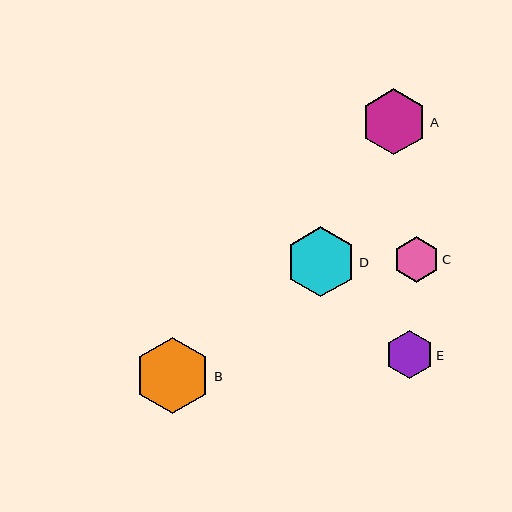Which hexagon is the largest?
Hexagon B is the largest with a size of approximately 76 pixels.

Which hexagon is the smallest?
Hexagon C is the smallest with a size of approximately 45 pixels.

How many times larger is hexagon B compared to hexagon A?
Hexagon B is approximately 1.2 times the size of hexagon A.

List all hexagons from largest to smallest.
From largest to smallest: B, D, A, E, C.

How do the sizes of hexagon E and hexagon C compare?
Hexagon E and hexagon C are approximately the same size.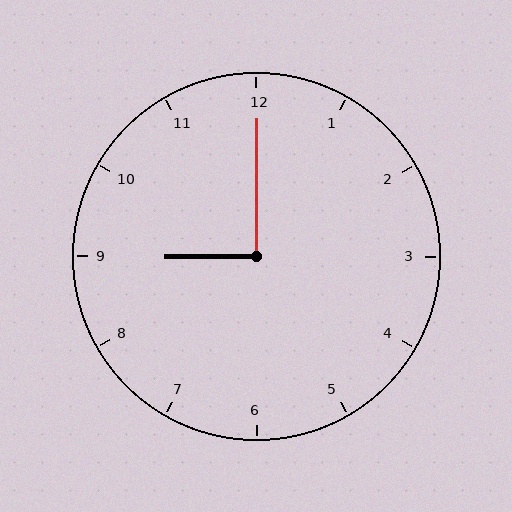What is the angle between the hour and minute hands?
Approximately 90 degrees.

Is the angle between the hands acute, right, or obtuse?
It is right.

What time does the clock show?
9:00.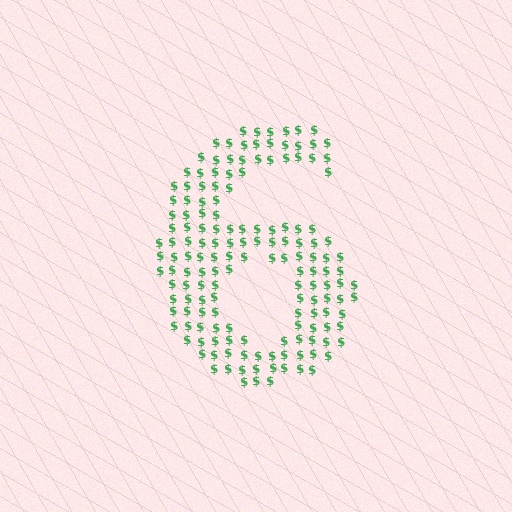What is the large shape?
The large shape is the digit 6.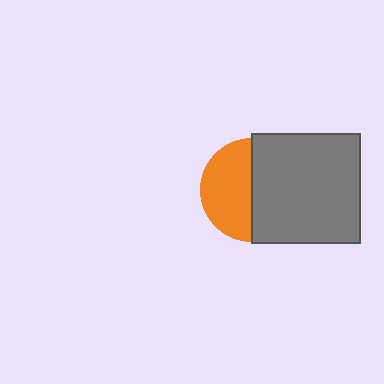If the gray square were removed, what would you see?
You would see the complete orange circle.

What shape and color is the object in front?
The object in front is a gray square.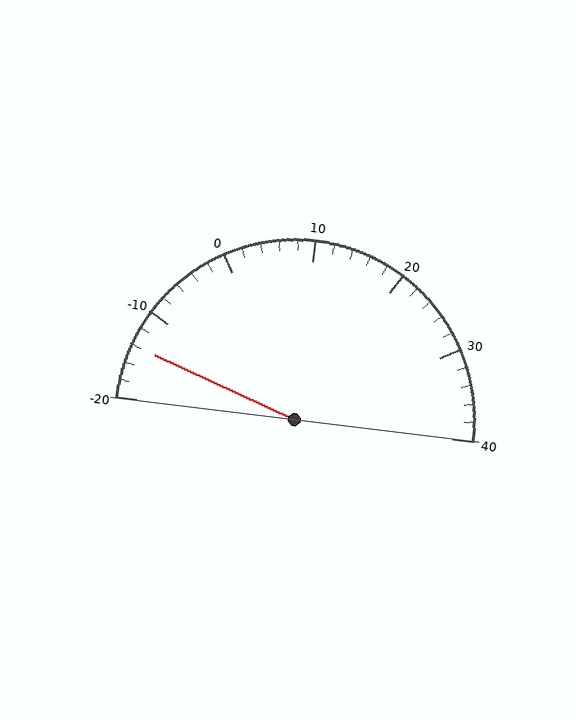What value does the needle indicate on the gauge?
The needle indicates approximately -14.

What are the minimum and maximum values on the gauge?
The gauge ranges from -20 to 40.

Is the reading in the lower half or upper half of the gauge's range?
The reading is in the lower half of the range (-20 to 40).